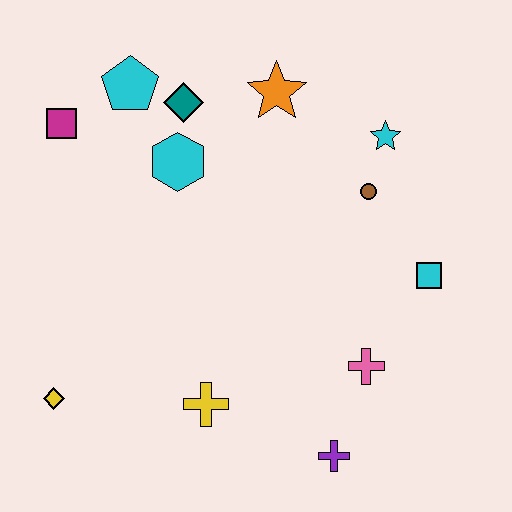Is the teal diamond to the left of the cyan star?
Yes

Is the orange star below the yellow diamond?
No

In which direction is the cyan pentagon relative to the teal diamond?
The cyan pentagon is to the left of the teal diamond.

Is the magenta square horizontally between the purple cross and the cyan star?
No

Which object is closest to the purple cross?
The pink cross is closest to the purple cross.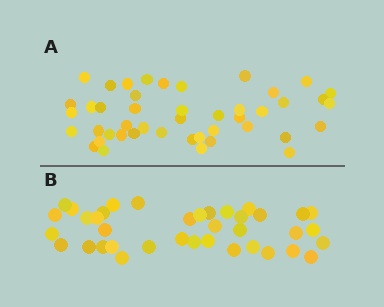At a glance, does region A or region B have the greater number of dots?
Region A (the top region) has more dots.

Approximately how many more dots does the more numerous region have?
Region A has roughly 8 or so more dots than region B.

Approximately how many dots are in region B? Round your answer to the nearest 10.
About 40 dots. (The exact count is 38, which rounds to 40.)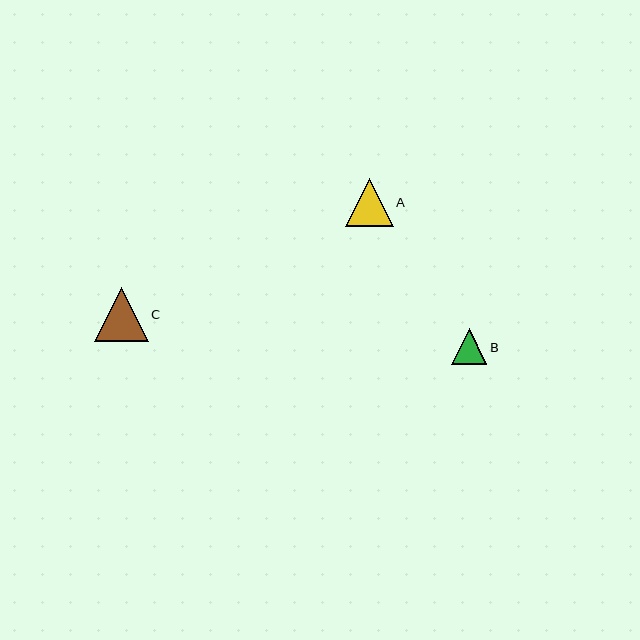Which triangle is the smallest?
Triangle B is the smallest with a size of approximately 35 pixels.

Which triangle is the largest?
Triangle C is the largest with a size of approximately 54 pixels.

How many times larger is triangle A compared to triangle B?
Triangle A is approximately 1.4 times the size of triangle B.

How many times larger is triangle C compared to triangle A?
Triangle C is approximately 1.1 times the size of triangle A.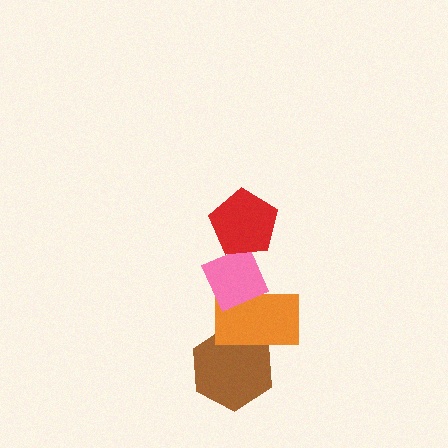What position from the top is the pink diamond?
The pink diamond is 2nd from the top.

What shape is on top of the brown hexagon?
The orange rectangle is on top of the brown hexagon.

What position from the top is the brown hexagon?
The brown hexagon is 4th from the top.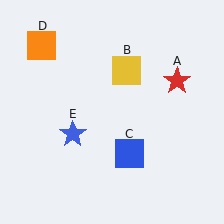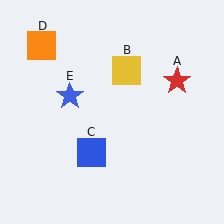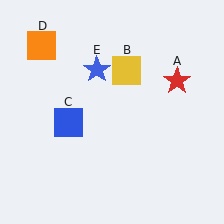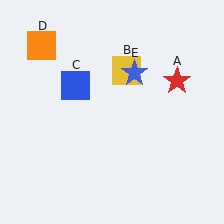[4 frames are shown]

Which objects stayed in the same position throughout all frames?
Red star (object A) and yellow square (object B) and orange square (object D) remained stationary.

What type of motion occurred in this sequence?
The blue square (object C), blue star (object E) rotated clockwise around the center of the scene.